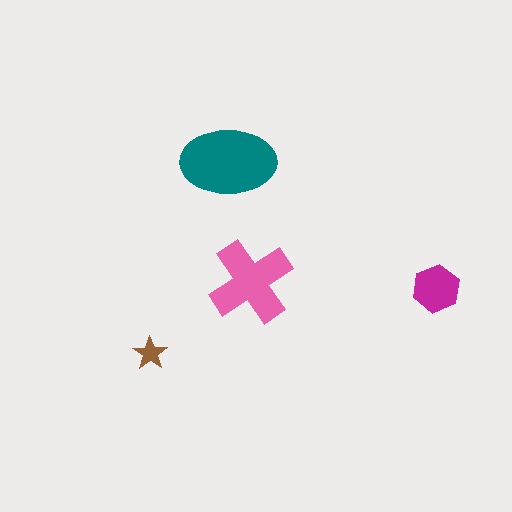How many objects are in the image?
There are 4 objects in the image.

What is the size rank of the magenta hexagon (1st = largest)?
3rd.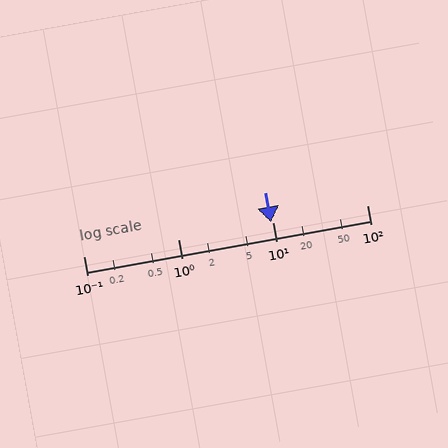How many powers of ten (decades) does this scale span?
The scale spans 3 decades, from 0.1 to 100.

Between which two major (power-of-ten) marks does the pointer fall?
The pointer is between 1 and 10.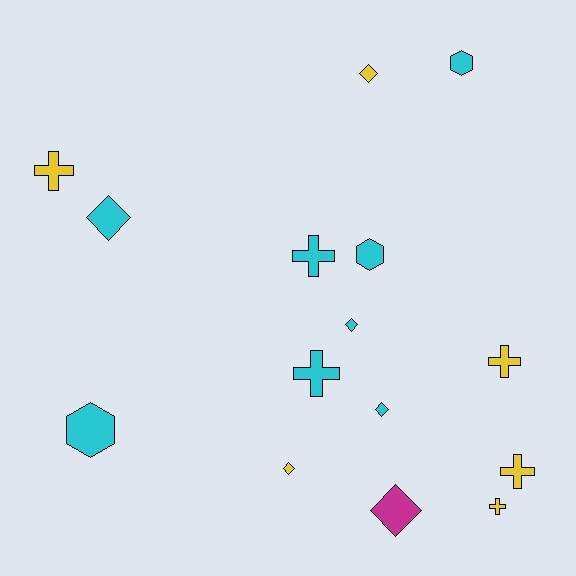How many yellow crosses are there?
There are 4 yellow crosses.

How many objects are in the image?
There are 15 objects.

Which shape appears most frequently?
Cross, with 6 objects.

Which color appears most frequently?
Cyan, with 8 objects.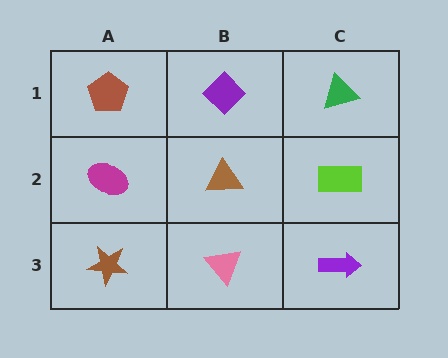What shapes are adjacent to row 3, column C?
A lime rectangle (row 2, column C), a pink triangle (row 3, column B).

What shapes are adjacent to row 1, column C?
A lime rectangle (row 2, column C), a purple diamond (row 1, column B).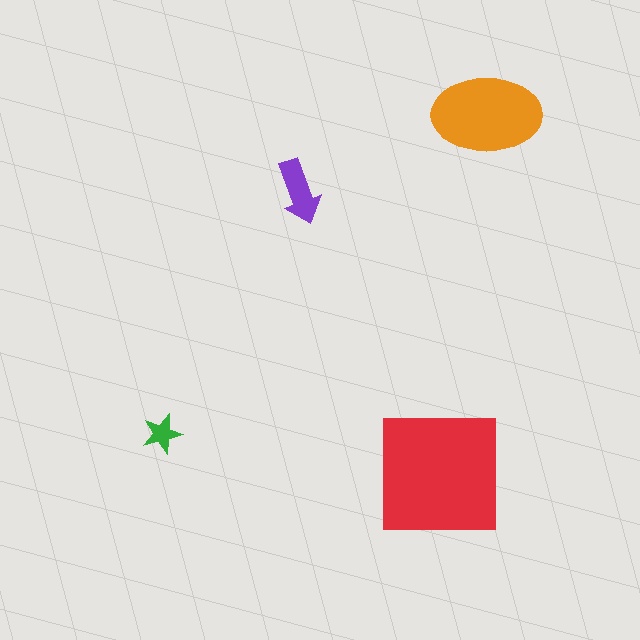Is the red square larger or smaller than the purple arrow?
Larger.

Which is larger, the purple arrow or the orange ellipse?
The orange ellipse.